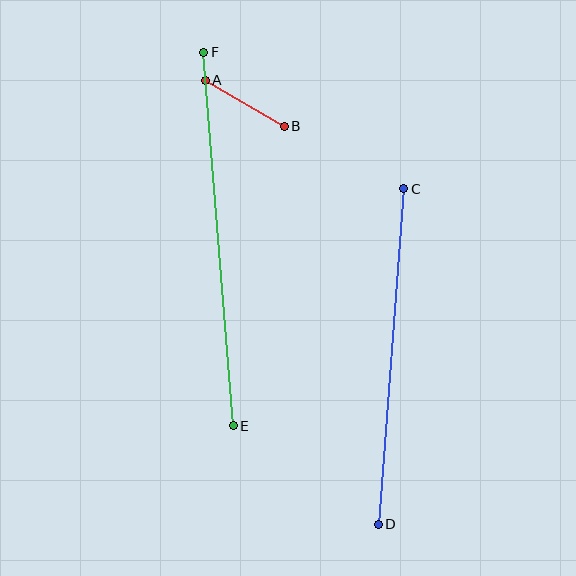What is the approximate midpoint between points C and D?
The midpoint is at approximately (391, 356) pixels.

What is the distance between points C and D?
The distance is approximately 337 pixels.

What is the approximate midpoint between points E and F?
The midpoint is at approximately (218, 239) pixels.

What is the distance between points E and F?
The distance is approximately 375 pixels.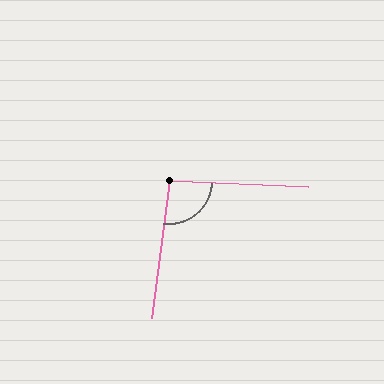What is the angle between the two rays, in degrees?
Approximately 95 degrees.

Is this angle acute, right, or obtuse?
It is obtuse.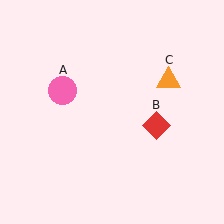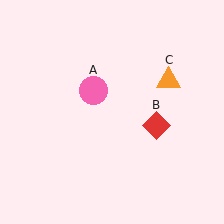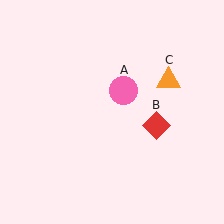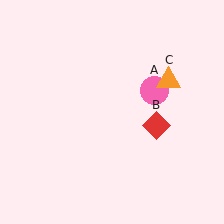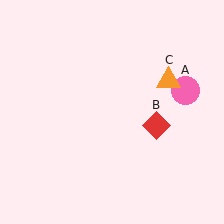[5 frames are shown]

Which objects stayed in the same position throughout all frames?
Red diamond (object B) and orange triangle (object C) remained stationary.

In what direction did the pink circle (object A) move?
The pink circle (object A) moved right.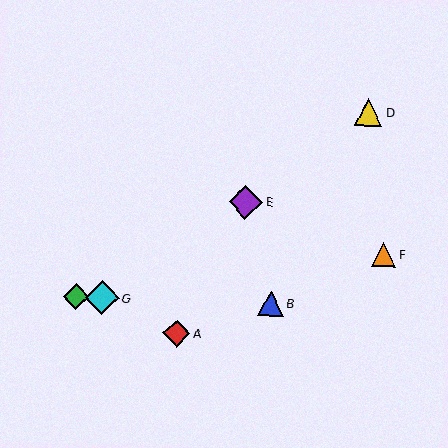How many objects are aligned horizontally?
3 objects (B, C, G) are aligned horizontally.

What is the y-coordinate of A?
Object A is at y≈333.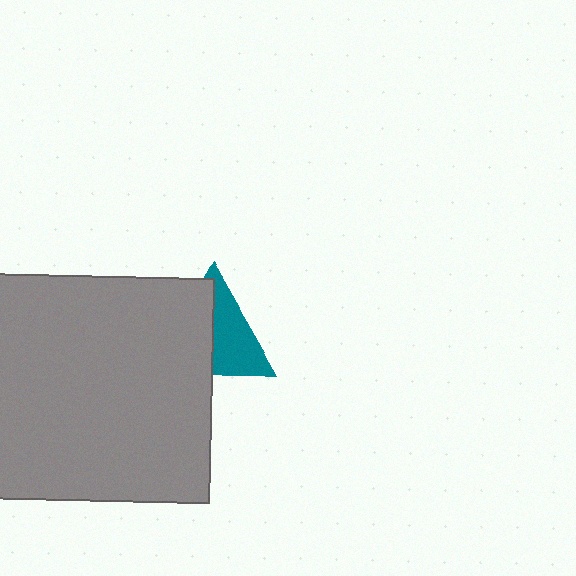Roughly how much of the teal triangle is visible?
About half of it is visible (roughly 48%).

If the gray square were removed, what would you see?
You would see the complete teal triangle.